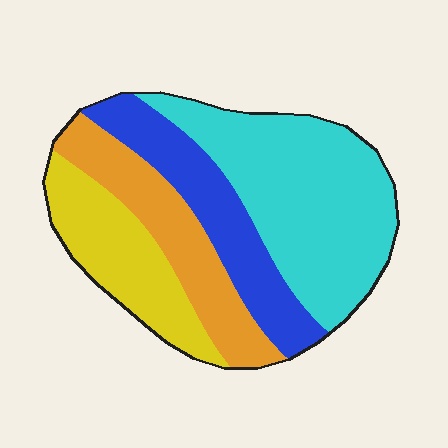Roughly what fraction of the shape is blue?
Blue takes up about one fifth (1/5) of the shape.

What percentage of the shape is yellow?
Yellow takes up about one fifth (1/5) of the shape.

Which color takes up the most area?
Cyan, at roughly 40%.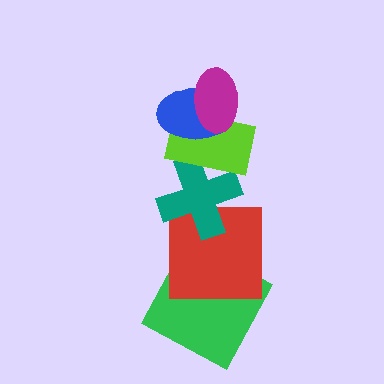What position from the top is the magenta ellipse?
The magenta ellipse is 1st from the top.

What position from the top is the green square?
The green square is 6th from the top.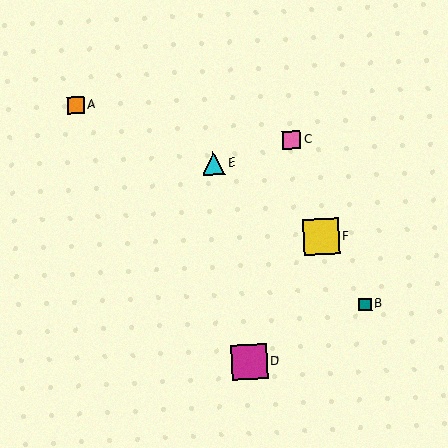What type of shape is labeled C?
Shape C is a pink square.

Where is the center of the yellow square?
The center of the yellow square is at (321, 237).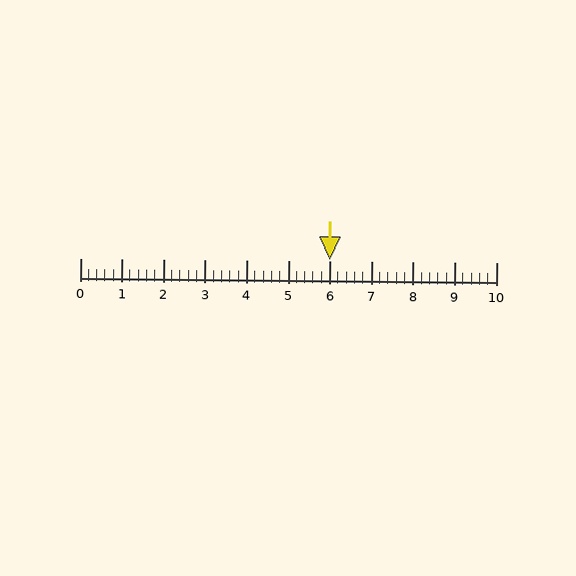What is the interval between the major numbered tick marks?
The major tick marks are spaced 1 units apart.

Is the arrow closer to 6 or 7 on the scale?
The arrow is closer to 6.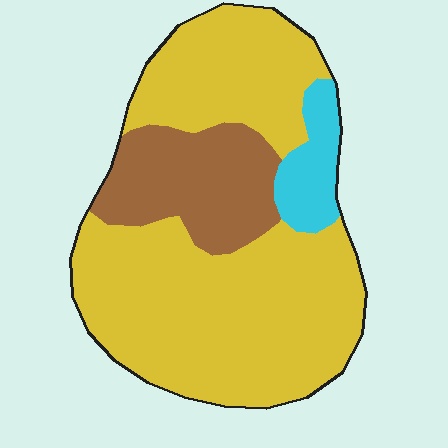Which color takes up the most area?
Yellow, at roughly 70%.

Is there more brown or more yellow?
Yellow.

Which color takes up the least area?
Cyan, at roughly 10%.